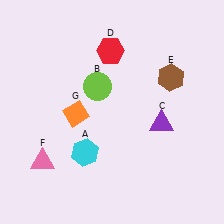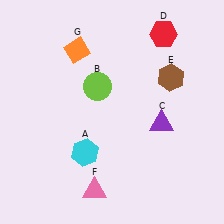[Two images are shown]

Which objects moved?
The objects that moved are: the red hexagon (D), the pink triangle (F), the orange diamond (G).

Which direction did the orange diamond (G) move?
The orange diamond (G) moved up.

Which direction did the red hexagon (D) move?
The red hexagon (D) moved right.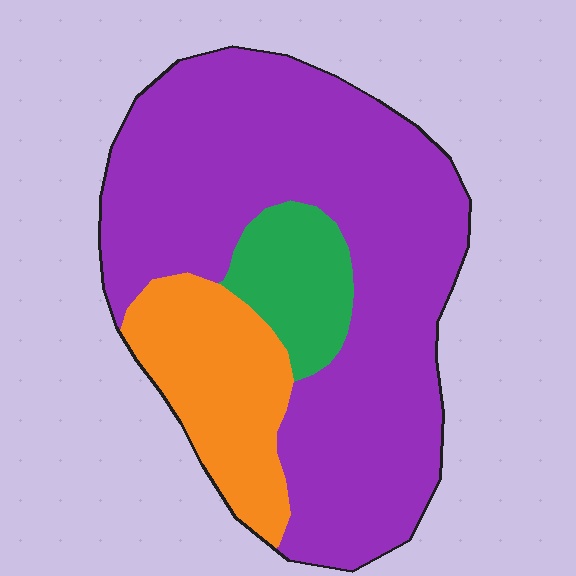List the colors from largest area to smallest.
From largest to smallest: purple, orange, green.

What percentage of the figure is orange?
Orange covers roughly 20% of the figure.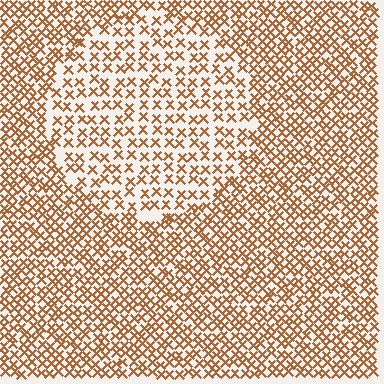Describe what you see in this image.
The image contains small brown elements arranged at two different densities. A circle-shaped region is visible where the elements are less densely packed than the surrounding area.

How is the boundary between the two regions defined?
The boundary is defined by a change in element density (approximately 1.8x ratio). All elements are the same color, size, and shape.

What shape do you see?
I see a circle.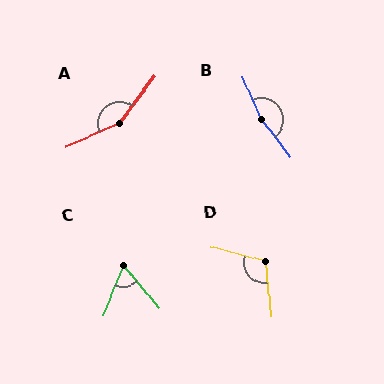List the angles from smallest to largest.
C (62°), D (111°), A (151°), B (165°).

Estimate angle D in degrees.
Approximately 111 degrees.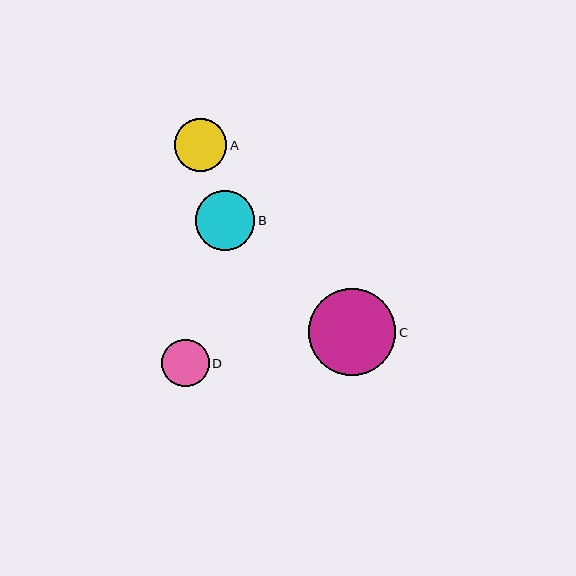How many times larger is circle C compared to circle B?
Circle C is approximately 1.5 times the size of circle B.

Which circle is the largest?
Circle C is the largest with a size of approximately 87 pixels.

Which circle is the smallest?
Circle D is the smallest with a size of approximately 47 pixels.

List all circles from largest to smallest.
From largest to smallest: C, B, A, D.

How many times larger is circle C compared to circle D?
Circle C is approximately 1.8 times the size of circle D.